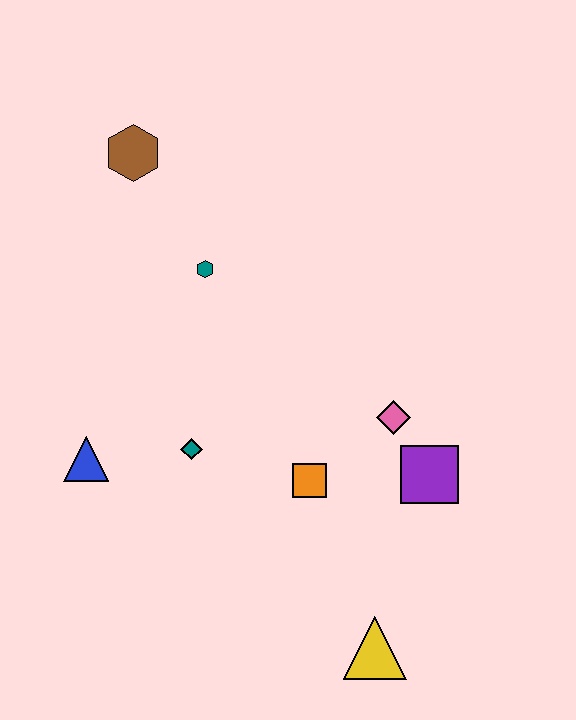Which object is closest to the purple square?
The pink diamond is closest to the purple square.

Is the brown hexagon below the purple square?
No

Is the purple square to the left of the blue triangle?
No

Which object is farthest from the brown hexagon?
The yellow triangle is farthest from the brown hexagon.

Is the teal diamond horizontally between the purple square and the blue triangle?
Yes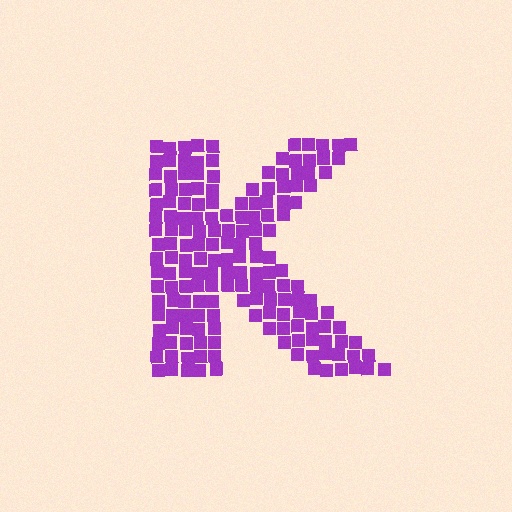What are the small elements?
The small elements are squares.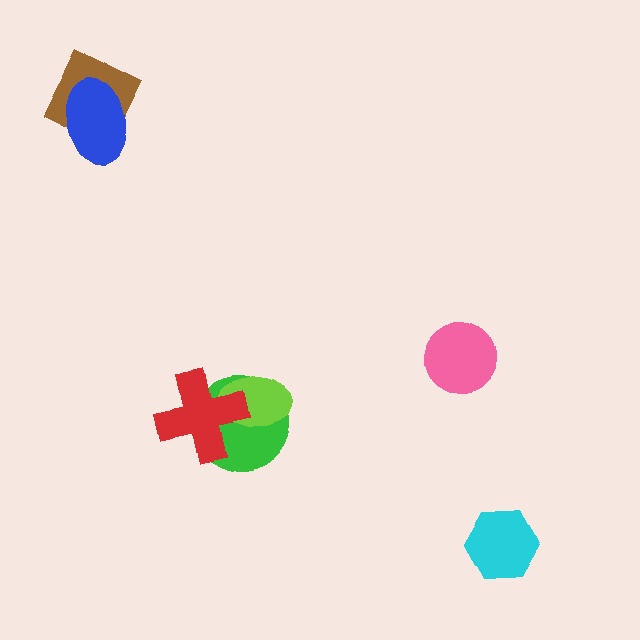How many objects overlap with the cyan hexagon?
0 objects overlap with the cyan hexagon.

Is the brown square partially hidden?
Yes, it is partially covered by another shape.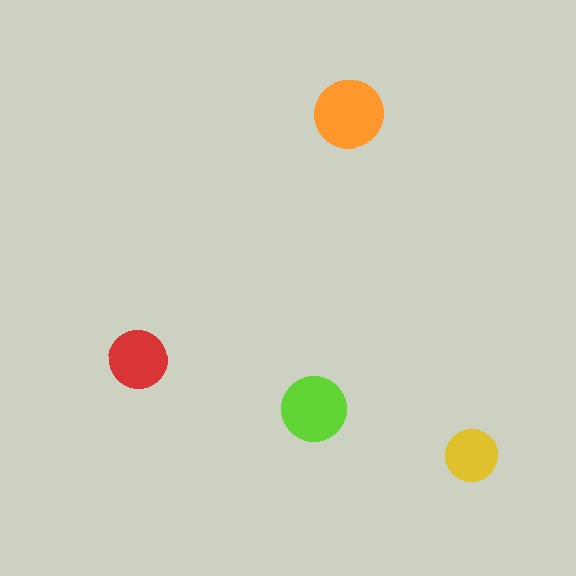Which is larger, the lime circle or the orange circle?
The orange one.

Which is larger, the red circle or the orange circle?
The orange one.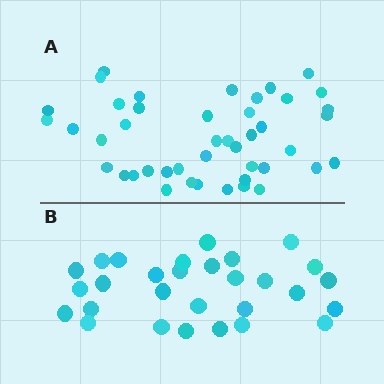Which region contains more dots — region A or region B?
Region A (the top region) has more dots.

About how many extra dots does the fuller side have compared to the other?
Region A has approximately 15 more dots than region B.